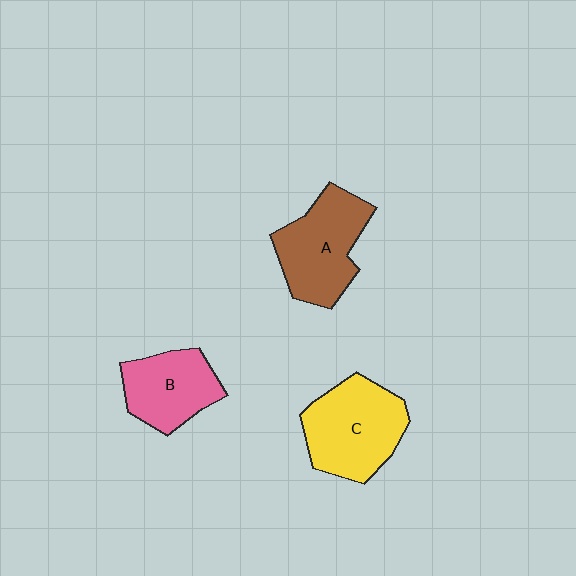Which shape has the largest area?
Shape C (yellow).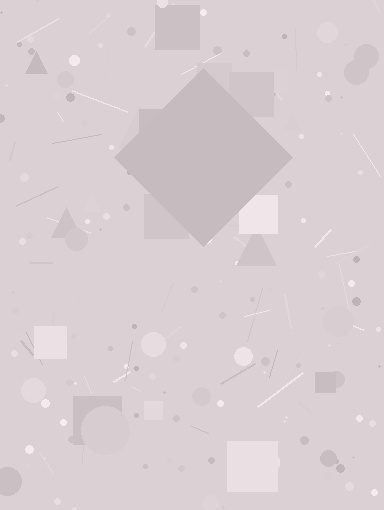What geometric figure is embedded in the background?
A diamond is embedded in the background.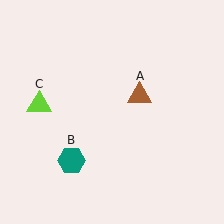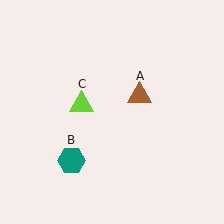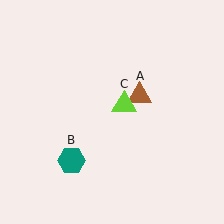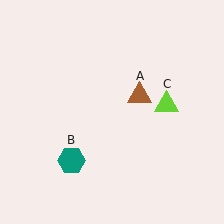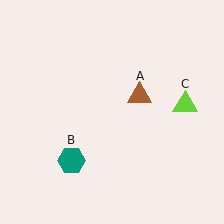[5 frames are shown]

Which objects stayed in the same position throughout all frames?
Brown triangle (object A) and teal hexagon (object B) remained stationary.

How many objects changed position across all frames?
1 object changed position: lime triangle (object C).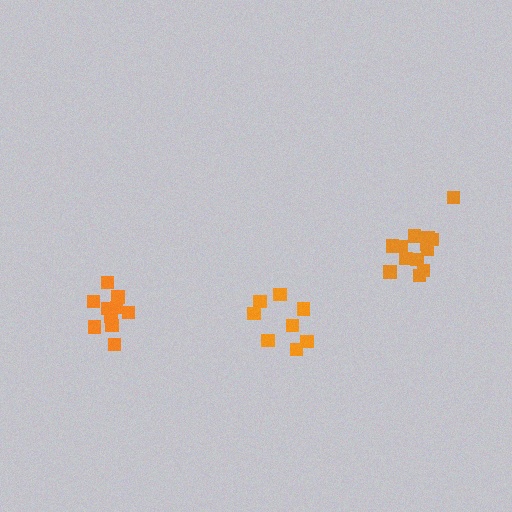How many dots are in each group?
Group 1: 10 dots, Group 2: 13 dots, Group 3: 8 dots (31 total).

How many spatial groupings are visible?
There are 3 spatial groupings.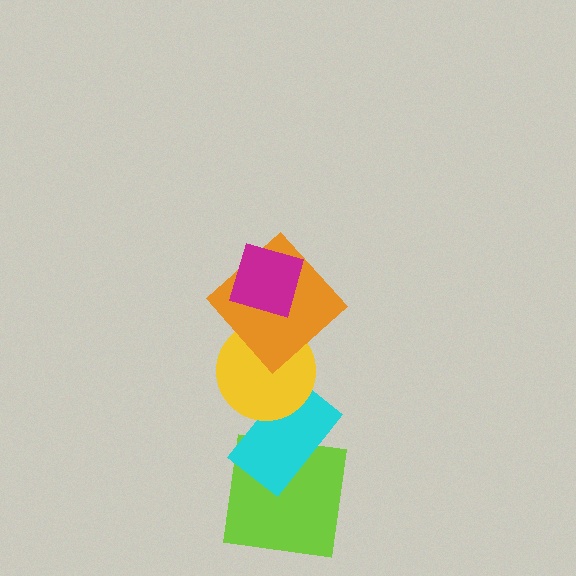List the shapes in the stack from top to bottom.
From top to bottom: the magenta diamond, the orange diamond, the yellow circle, the cyan rectangle, the lime square.